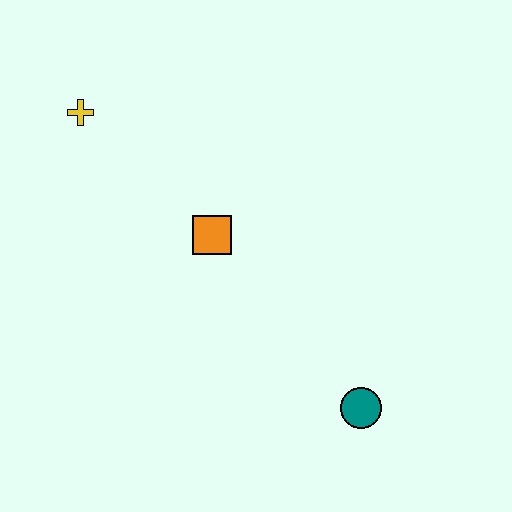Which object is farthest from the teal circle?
The yellow cross is farthest from the teal circle.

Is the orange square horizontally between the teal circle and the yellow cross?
Yes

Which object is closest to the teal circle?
The orange square is closest to the teal circle.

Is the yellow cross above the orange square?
Yes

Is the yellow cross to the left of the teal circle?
Yes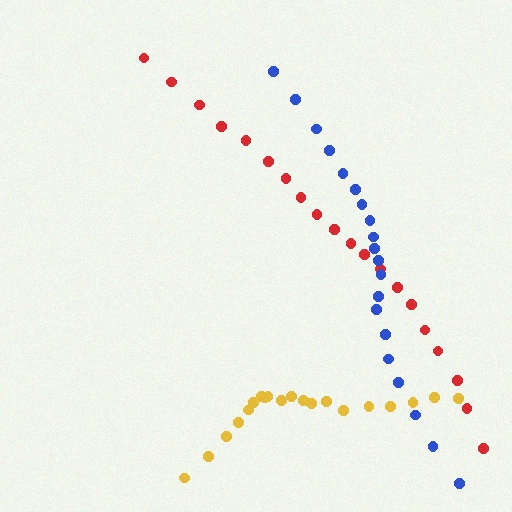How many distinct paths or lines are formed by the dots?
There are 3 distinct paths.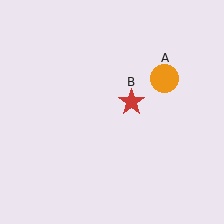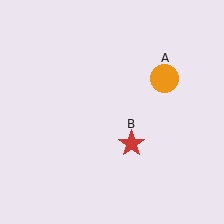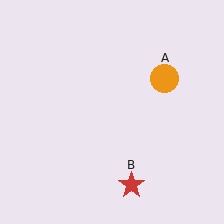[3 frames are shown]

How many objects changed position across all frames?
1 object changed position: red star (object B).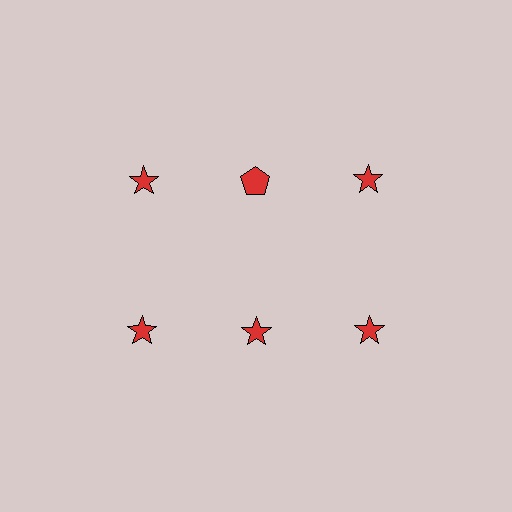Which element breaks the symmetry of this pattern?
The red pentagon in the top row, second from left column breaks the symmetry. All other shapes are red stars.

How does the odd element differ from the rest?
It has a different shape: pentagon instead of star.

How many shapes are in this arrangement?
There are 6 shapes arranged in a grid pattern.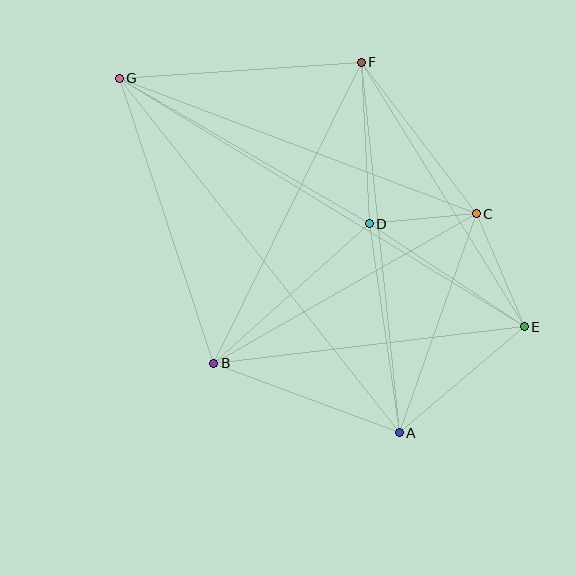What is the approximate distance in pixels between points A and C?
The distance between A and C is approximately 232 pixels.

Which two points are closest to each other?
Points C and D are closest to each other.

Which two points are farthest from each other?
Points E and G are farthest from each other.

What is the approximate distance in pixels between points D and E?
The distance between D and E is approximately 186 pixels.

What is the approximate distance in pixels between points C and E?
The distance between C and E is approximately 123 pixels.